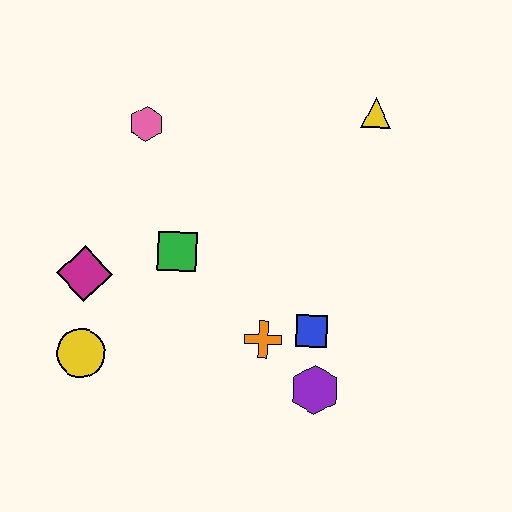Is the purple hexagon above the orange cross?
No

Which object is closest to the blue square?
The orange cross is closest to the blue square.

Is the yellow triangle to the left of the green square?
No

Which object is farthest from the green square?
The yellow triangle is farthest from the green square.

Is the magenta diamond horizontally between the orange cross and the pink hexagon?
No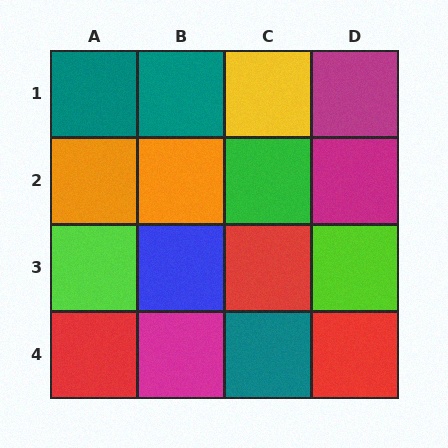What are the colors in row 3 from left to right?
Lime, blue, red, lime.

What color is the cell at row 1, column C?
Yellow.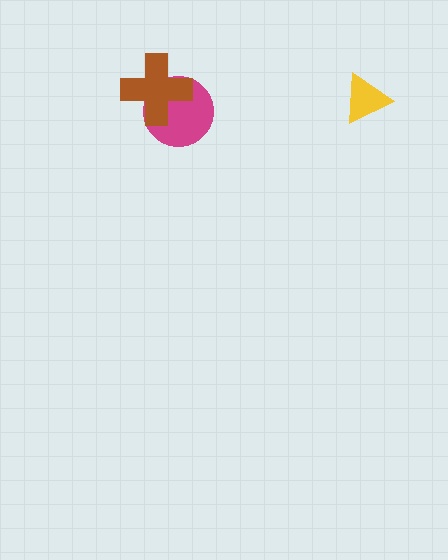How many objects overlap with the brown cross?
1 object overlaps with the brown cross.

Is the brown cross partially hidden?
No, no other shape covers it.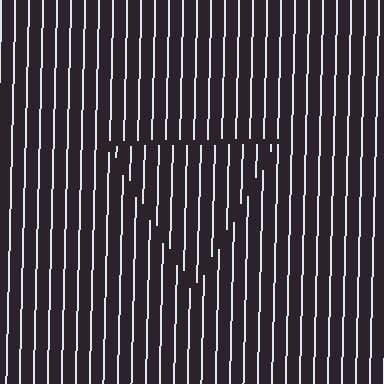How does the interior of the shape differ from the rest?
The interior of the shape contains the same grating, shifted by half a period — the contour is defined by the phase discontinuity where line-ends from the inner and outer gratings abut.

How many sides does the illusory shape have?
3 sides — the line-ends trace a triangle.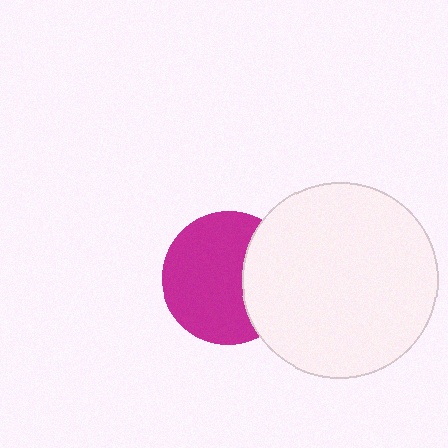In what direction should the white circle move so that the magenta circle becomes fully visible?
The white circle should move right. That is the shortest direction to clear the overlap and leave the magenta circle fully visible.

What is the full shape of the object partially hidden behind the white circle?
The partially hidden object is a magenta circle.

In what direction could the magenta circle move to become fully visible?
The magenta circle could move left. That would shift it out from behind the white circle entirely.